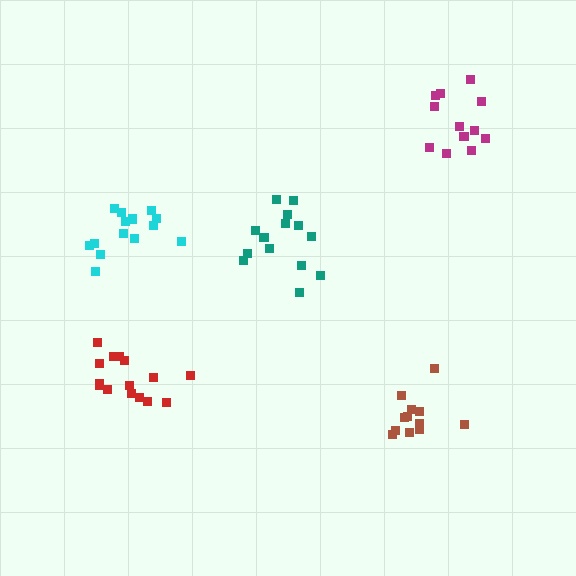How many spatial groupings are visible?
There are 5 spatial groupings.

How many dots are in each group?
Group 1: 12 dots, Group 2: 15 dots, Group 3: 12 dots, Group 4: 15 dots, Group 5: 14 dots (68 total).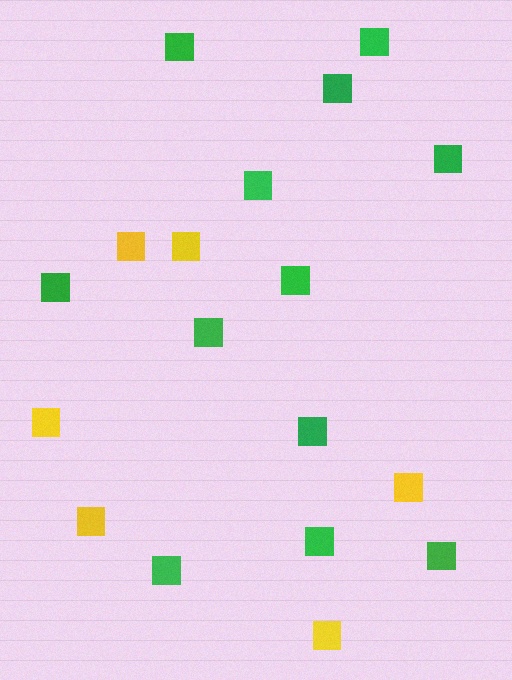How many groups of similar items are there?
There are 2 groups: one group of yellow squares (6) and one group of green squares (12).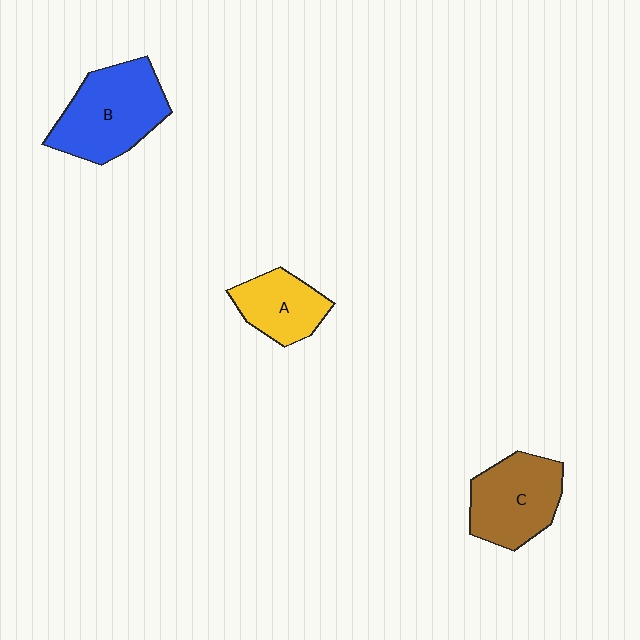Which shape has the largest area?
Shape B (blue).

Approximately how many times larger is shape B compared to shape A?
Approximately 1.6 times.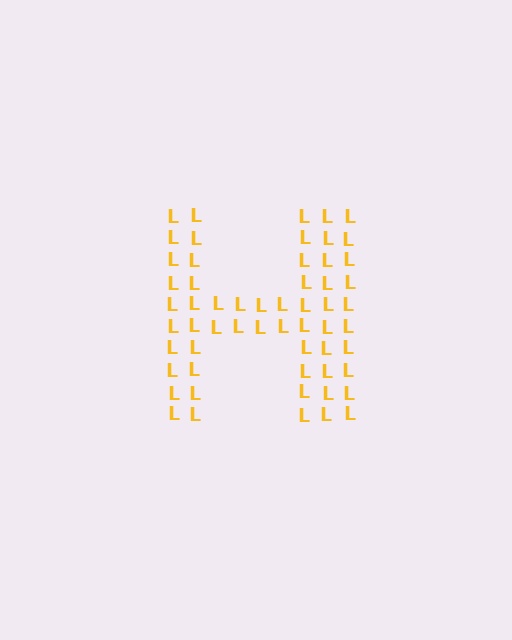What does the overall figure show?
The overall figure shows the letter H.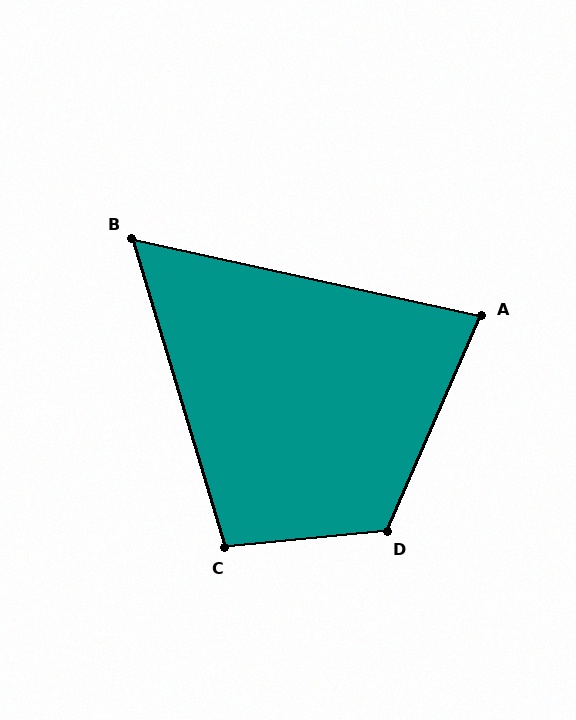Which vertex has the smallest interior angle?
B, at approximately 61 degrees.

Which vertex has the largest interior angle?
D, at approximately 119 degrees.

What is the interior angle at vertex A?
Approximately 79 degrees (acute).